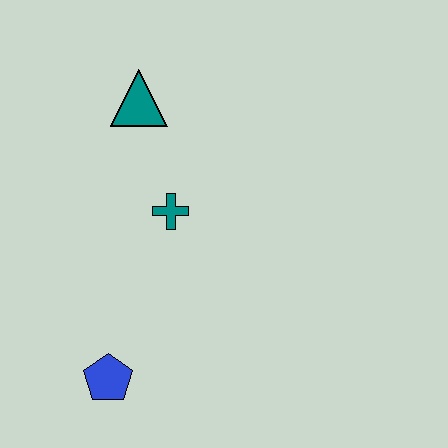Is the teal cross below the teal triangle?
Yes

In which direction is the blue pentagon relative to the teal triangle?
The blue pentagon is below the teal triangle.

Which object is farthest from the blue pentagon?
The teal triangle is farthest from the blue pentagon.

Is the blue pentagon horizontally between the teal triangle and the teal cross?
No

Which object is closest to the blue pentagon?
The teal cross is closest to the blue pentagon.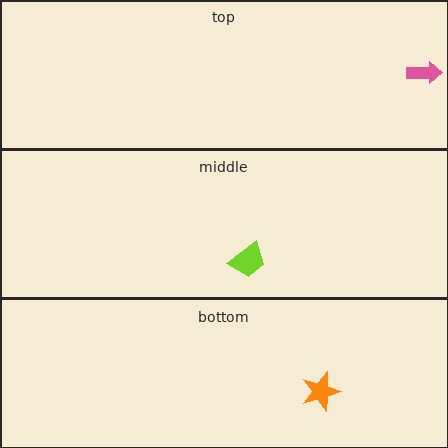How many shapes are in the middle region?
1.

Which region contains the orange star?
The bottom region.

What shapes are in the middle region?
The lime trapezoid.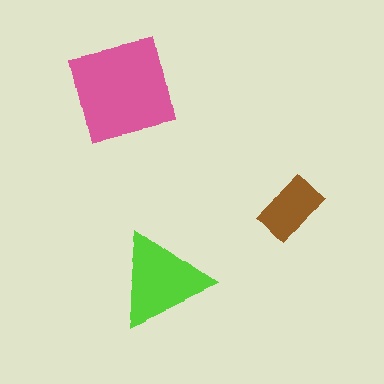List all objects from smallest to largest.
The brown rectangle, the lime triangle, the pink square.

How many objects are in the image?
There are 3 objects in the image.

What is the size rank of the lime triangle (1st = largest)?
2nd.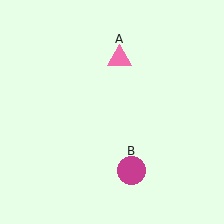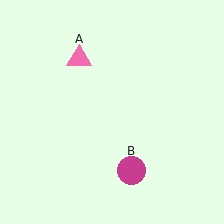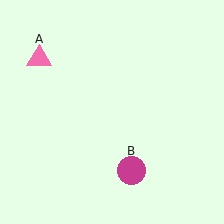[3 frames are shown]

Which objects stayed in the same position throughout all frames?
Magenta circle (object B) remained stationary.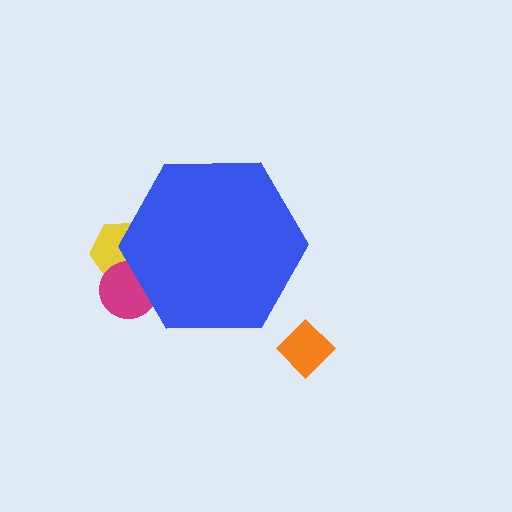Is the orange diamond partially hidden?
No, the orange diamond is fully visible.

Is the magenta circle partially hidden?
Yes, the magenta circle is partially hidden behind the blue hexagon.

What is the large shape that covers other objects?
A blue hexagon.